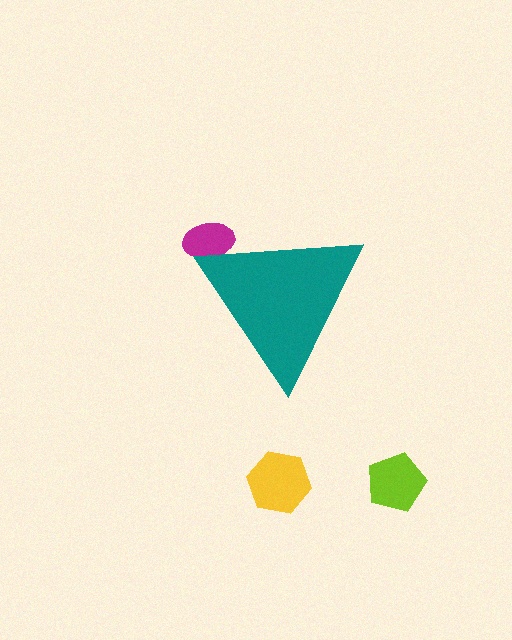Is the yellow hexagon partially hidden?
No, the yellow hexagon is fully visible.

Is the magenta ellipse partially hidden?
Yes, the magenta ellipse is partially hidden behind the teal triangle.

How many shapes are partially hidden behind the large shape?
1 shape is partially hidden.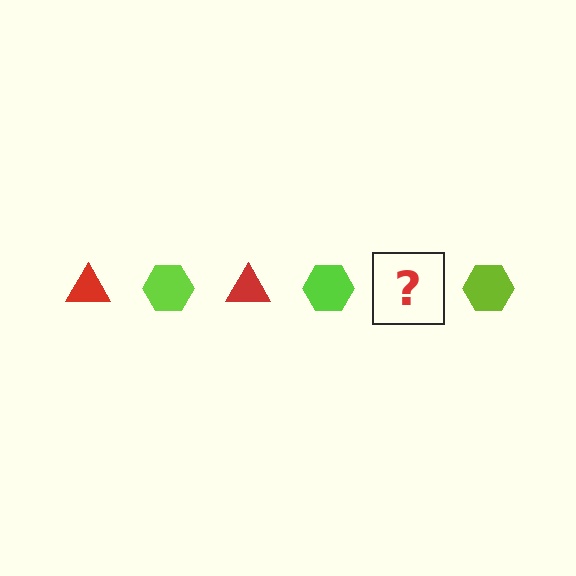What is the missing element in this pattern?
The missing element is a red triangle.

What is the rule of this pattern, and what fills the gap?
The rule is that the pattern alternates between red triangle and lime hexagon. The gap should be filled with a red triangle.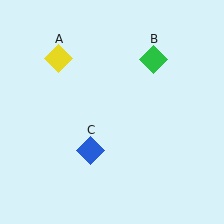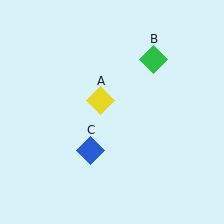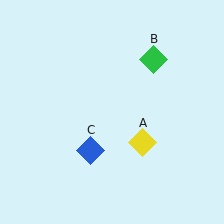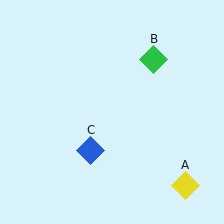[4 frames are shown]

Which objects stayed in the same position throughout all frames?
Green diamond (object B) and blue diamond (object C) remained stationary.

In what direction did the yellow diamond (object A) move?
The yellow diamond (object A) moved down and to the right.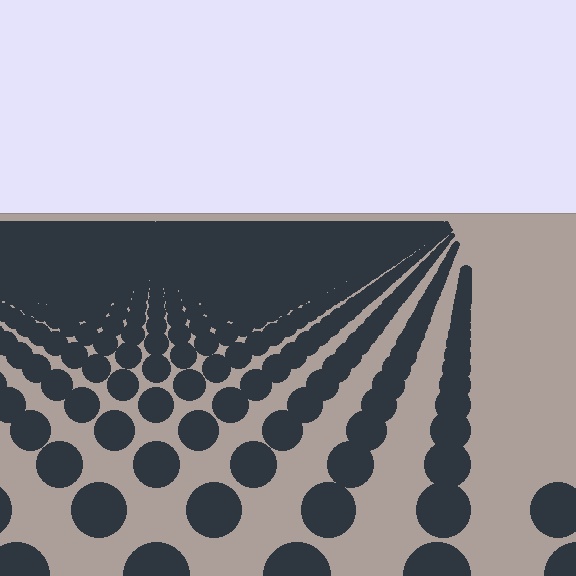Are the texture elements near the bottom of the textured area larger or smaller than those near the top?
Larger. Near the bottom, elements are closer to the viewer and appear at a bigger on-screen size.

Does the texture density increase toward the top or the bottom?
Density increases toward the top.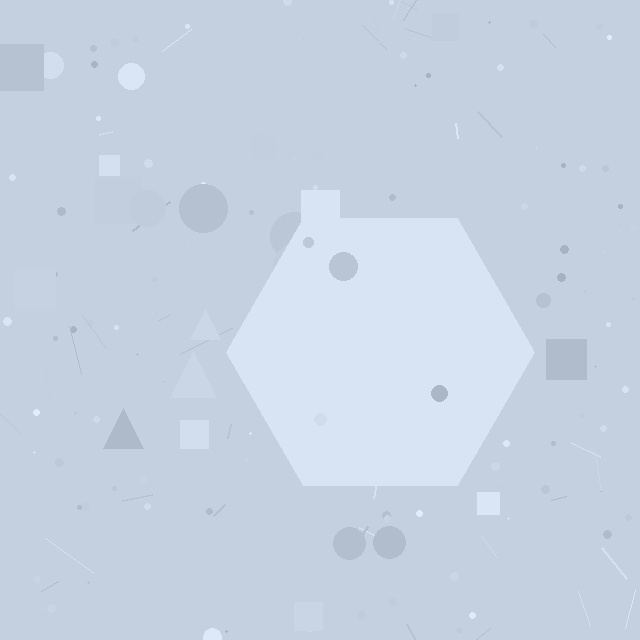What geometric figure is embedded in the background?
A hexagon is embedded in the background.